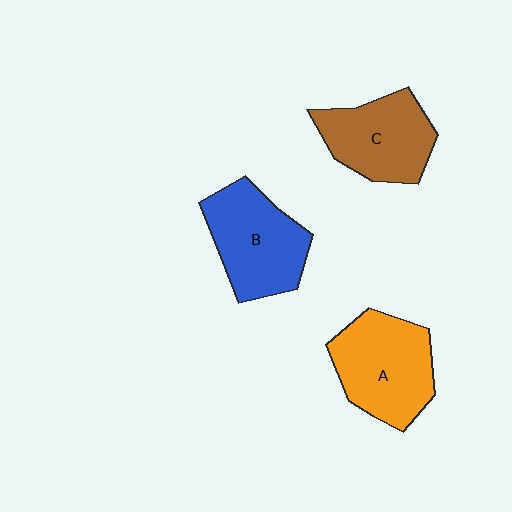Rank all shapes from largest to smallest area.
From largest to smallest: A (orange), B (blue), C (brown).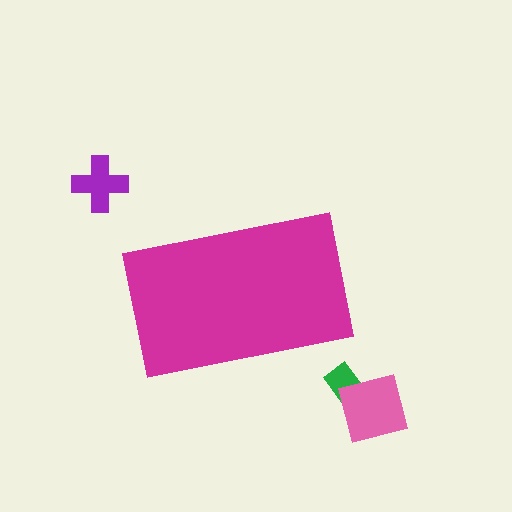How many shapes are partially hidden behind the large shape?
0 shapes are partially hidden.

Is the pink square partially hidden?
No, the pink square is fully visible.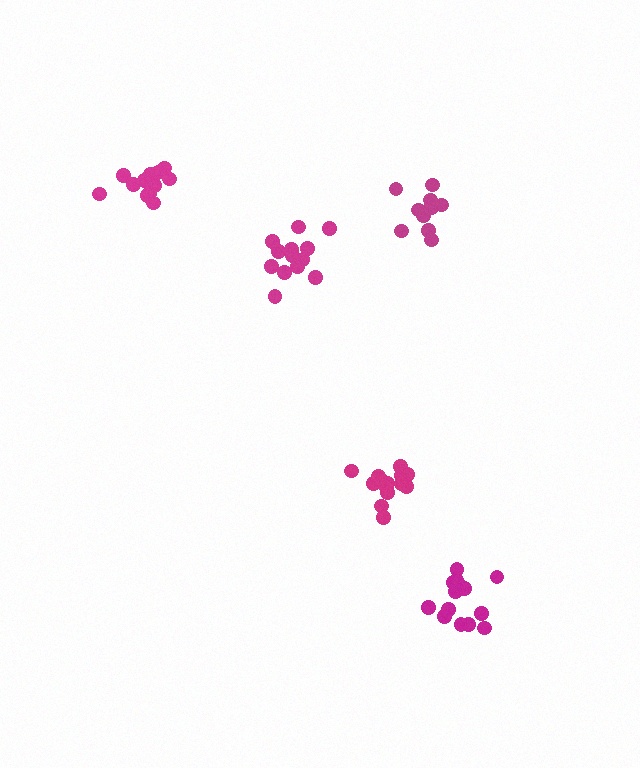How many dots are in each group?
Group 1: 11 dots, Group 2: 14 dots, Group 3: 13 dots, Group 4: 12 dots, Group 5: 14 dots (64 total).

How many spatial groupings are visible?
There are 5 spatial groupings.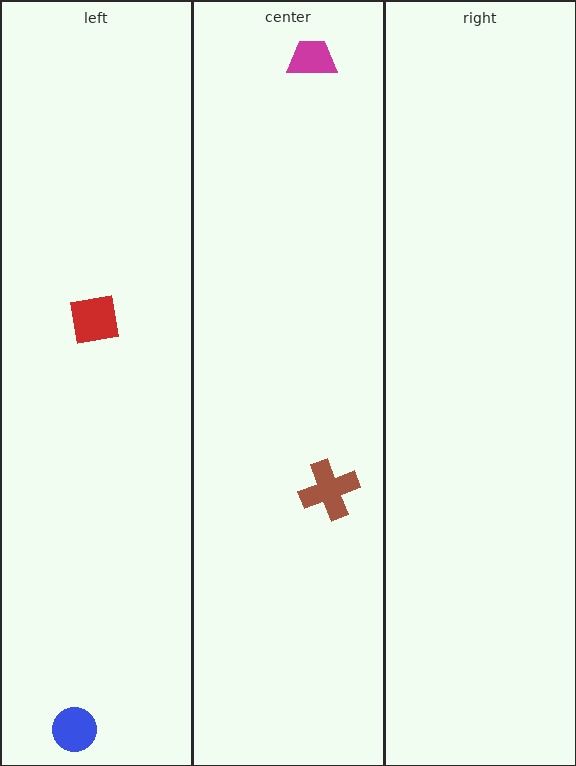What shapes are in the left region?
The red square, the blue circle.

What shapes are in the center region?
The magenta trapezoid, the brown cross.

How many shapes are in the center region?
2.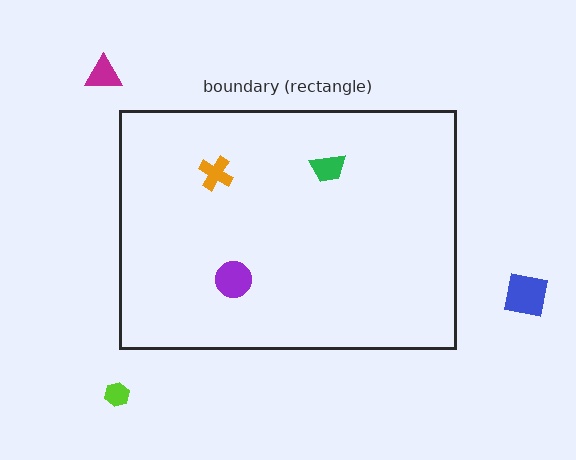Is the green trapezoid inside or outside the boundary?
Inside.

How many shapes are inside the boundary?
3 inside, 3 outside.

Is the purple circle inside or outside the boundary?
Inside.